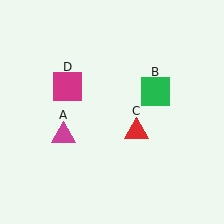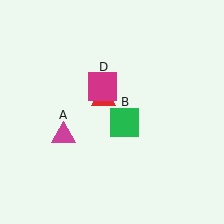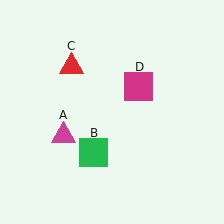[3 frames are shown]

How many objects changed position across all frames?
3 objects changed position: green square (object B), red triangle (object C), magenta square (object D).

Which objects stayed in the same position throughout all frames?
Magenta triangle (object A) remained stationary.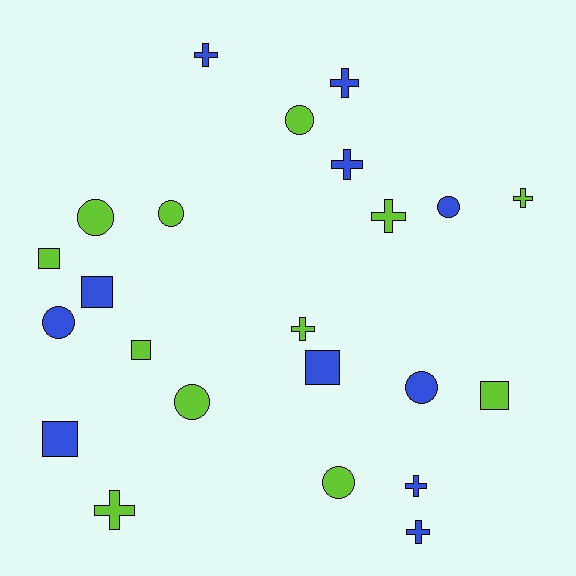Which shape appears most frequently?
Cross, with 9 objects.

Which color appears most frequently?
Lime, with 12 objects.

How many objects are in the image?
There are 23 objects.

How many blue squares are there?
There are 3 blue squares.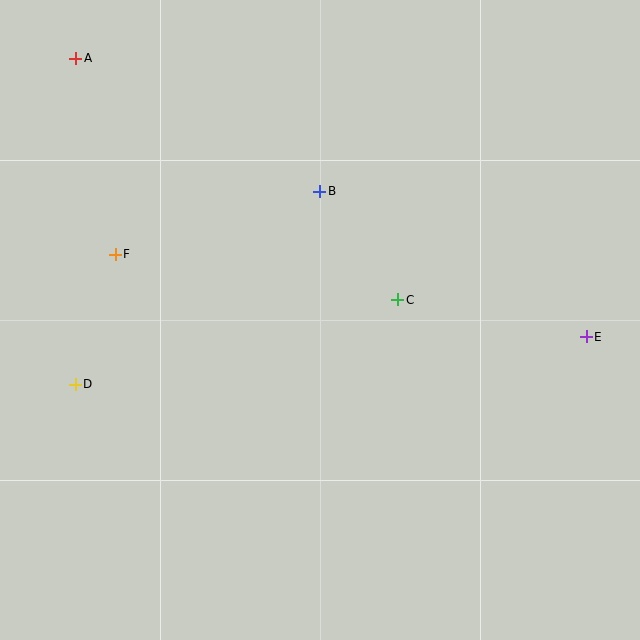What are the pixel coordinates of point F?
Point F is at (115, 254).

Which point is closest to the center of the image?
Point C at (398, 300) is closest to the center.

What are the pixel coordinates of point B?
Point B is at (320, 191).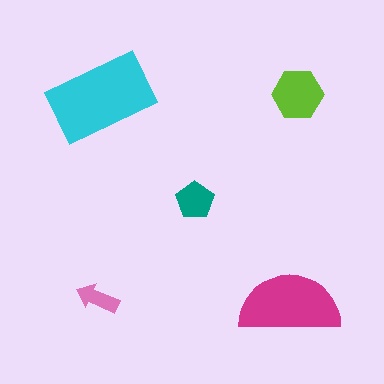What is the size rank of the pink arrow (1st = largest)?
5th.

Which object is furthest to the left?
The pink arrow is leftmost.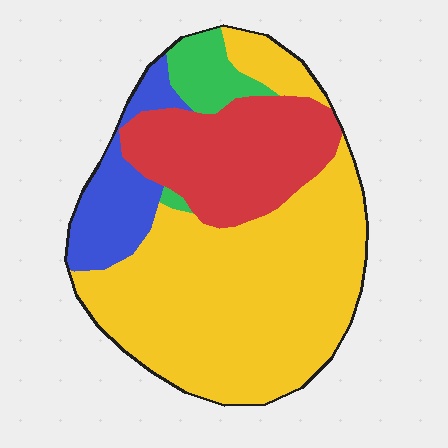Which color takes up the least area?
Green, at roughly 5%.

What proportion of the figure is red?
Red covers around 25% of the figure.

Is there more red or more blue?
Red.